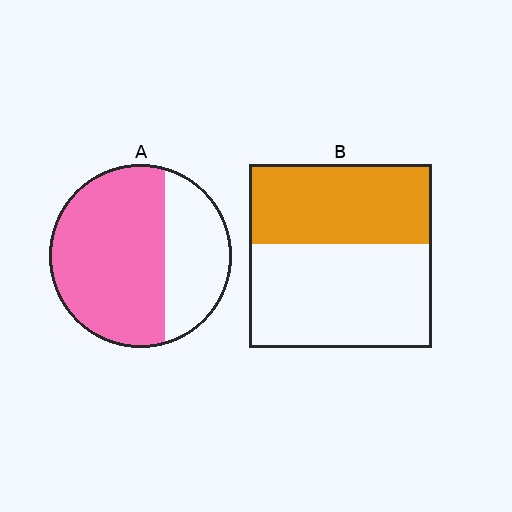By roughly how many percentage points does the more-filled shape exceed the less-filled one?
By roughly 25 percentage points (A over B).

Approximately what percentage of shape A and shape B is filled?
A is approximately 65% and B is approximately 45%.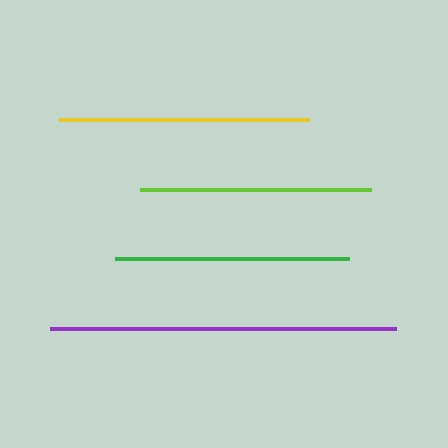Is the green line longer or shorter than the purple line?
The purple line is longer than the green line.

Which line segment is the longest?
The purple line is the longest at approximately 346 pixels.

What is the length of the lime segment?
The lime segment is approximately 231 pixels long.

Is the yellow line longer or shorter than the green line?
The yellow line is longer than the green line.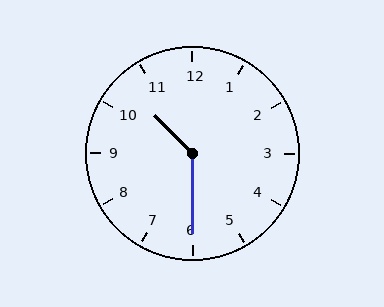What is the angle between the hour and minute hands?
Approximately 135 degrees.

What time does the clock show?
10:30.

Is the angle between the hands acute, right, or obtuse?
It is obtuse.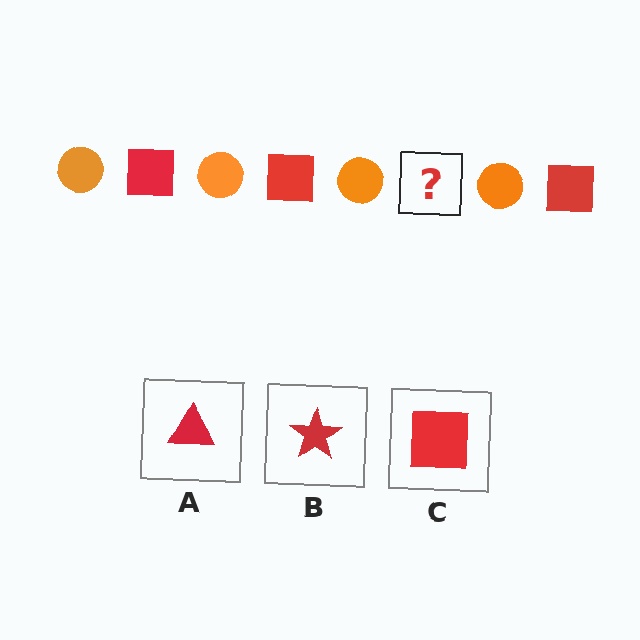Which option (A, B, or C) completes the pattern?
C.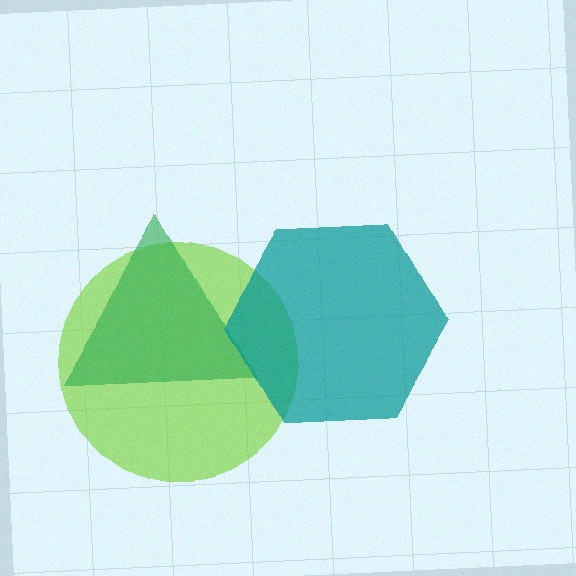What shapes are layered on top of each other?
The layered shapes are: a lime circle, a green triangle, a teal hexagon.